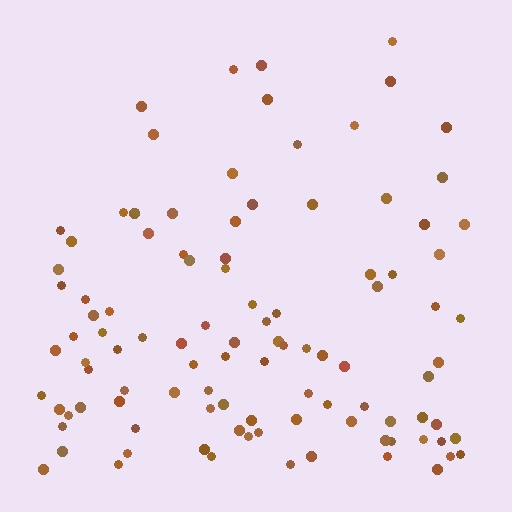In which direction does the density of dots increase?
From top to bottom, with the bottom side densest.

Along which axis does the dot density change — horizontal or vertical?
Vertical.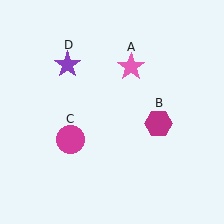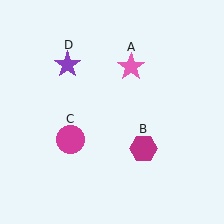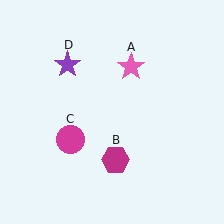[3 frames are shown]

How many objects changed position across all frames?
1 object changed position: magenta hexagon (object B).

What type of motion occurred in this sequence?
The magenta hexagon (object B) rotated clockwise around the center of the scene.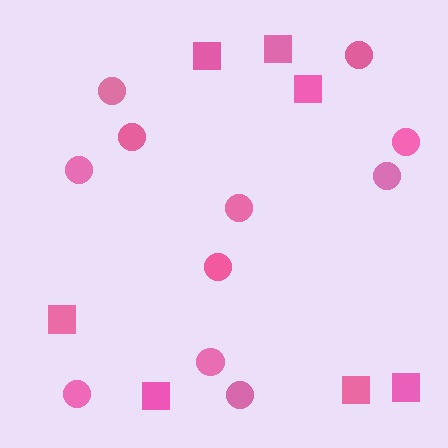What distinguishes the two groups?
There are 2 groups: one group of squares (7) and one group of circles (11).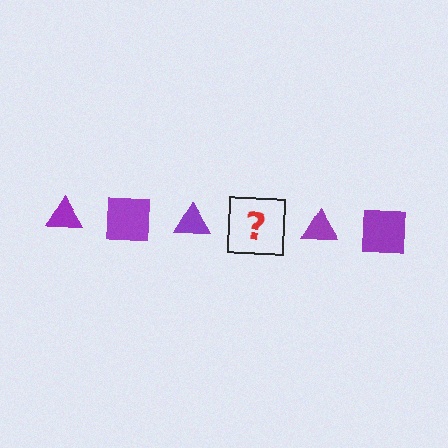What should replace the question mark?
The question mark should be replaced with a purple square.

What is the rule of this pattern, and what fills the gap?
The rule is that the pattern cycles through triangle, square shapes in purple. The gap should be filled with a purple square.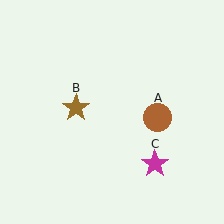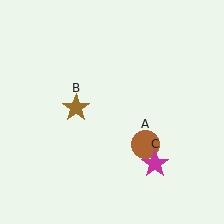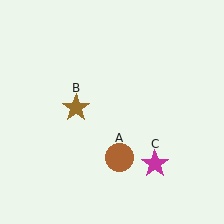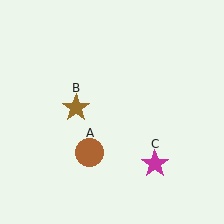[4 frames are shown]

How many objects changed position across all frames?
1 object changed position: brown circle (object A).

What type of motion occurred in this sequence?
The brown circle (object A) rotated clockwise around the center of the scene.